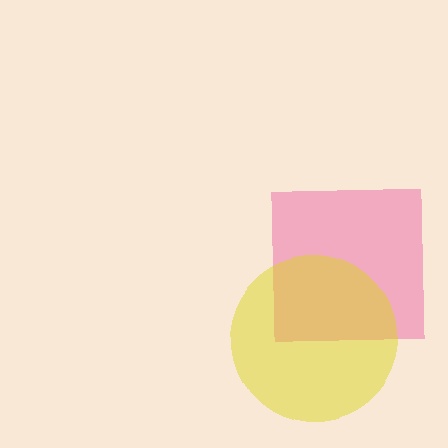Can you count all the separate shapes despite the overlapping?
Yes, there are 2 separate shapes.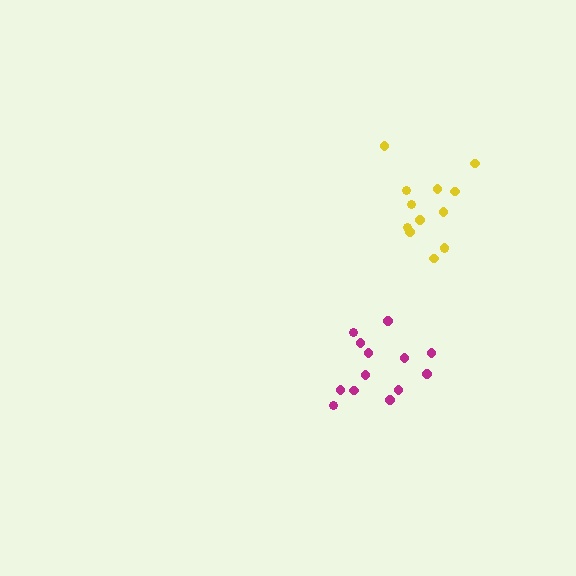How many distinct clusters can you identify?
There are 2 distinct clusters.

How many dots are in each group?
Group 1: 13 dots, Group 2: 13 dots (26 total).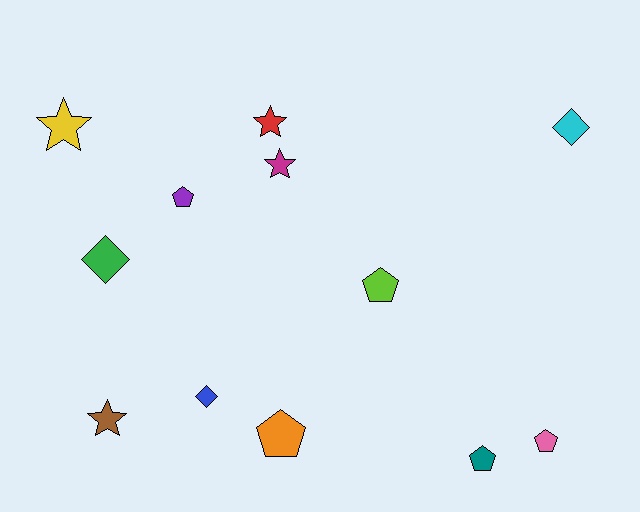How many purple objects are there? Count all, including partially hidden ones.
There is 1 purple object.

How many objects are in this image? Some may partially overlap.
There are 12 objects.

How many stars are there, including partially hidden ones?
There are 4 stars.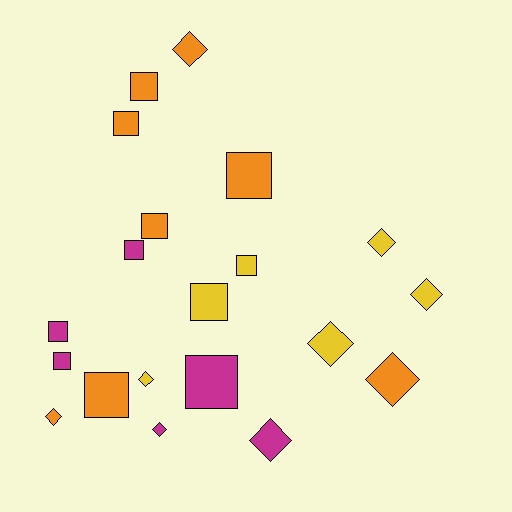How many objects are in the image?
There are 20 objects.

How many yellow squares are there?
There are 2 yellow squares.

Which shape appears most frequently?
Square, with 11 objects.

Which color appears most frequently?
Orange, with 8 objects.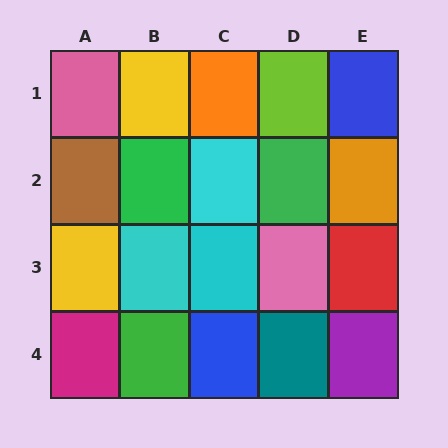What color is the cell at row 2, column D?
Green.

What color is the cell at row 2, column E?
Orange.